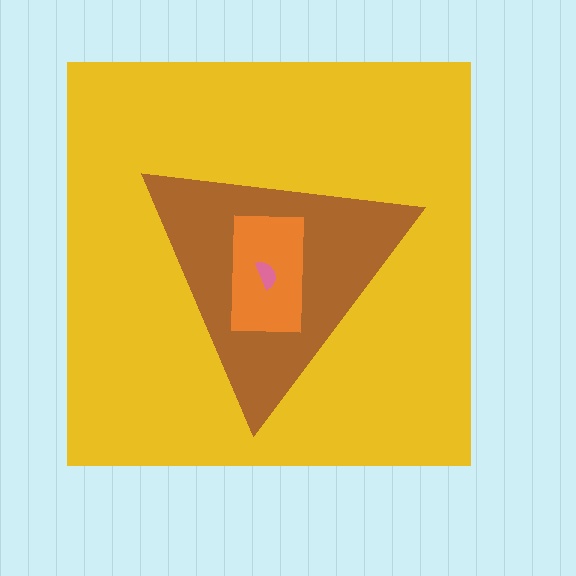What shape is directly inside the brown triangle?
The orange rectangle.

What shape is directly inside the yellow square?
The brown triangle.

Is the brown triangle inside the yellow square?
Yes.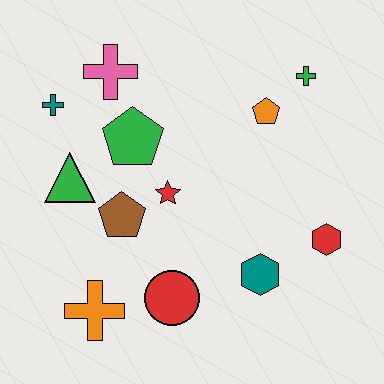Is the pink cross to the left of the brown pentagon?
Yes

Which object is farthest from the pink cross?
The red hexagon is farthest from the pink cross.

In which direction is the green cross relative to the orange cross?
The green cross is above the orange cross.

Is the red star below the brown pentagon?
No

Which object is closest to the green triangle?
The brown pentagon is closest to the green triangle.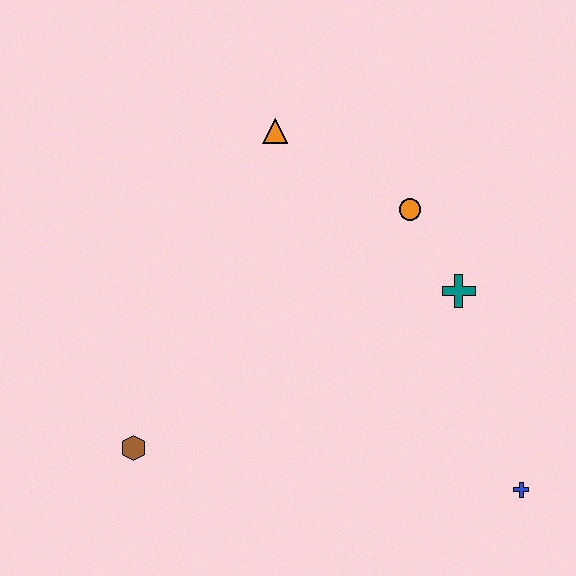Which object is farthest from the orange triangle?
The blue cross is farthest from the orange triangle.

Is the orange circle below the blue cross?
No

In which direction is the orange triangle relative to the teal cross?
The orange triangle is to the left of the teal cross.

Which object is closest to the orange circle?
The teal cross is closest to the orange circle.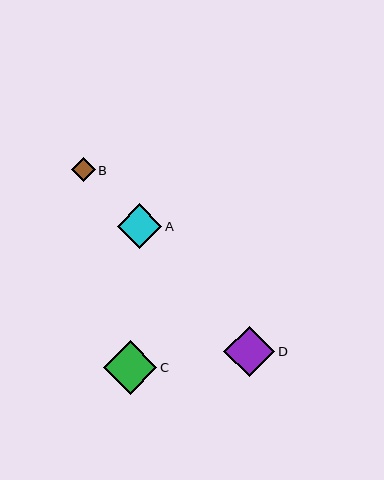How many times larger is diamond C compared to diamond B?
Diamond C is approximately 2.2 times the size of diamond B.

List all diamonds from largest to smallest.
From largest to smallest: C, D, A, B.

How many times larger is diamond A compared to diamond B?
Diamond A is approximately 1.8 times the size of diamond B.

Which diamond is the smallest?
Diamond B is the smallest with a size of approximately 24 pixels.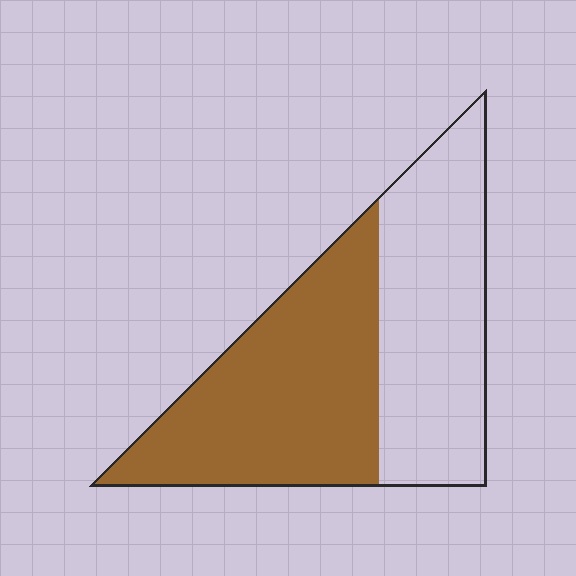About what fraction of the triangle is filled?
About one half (1/2).